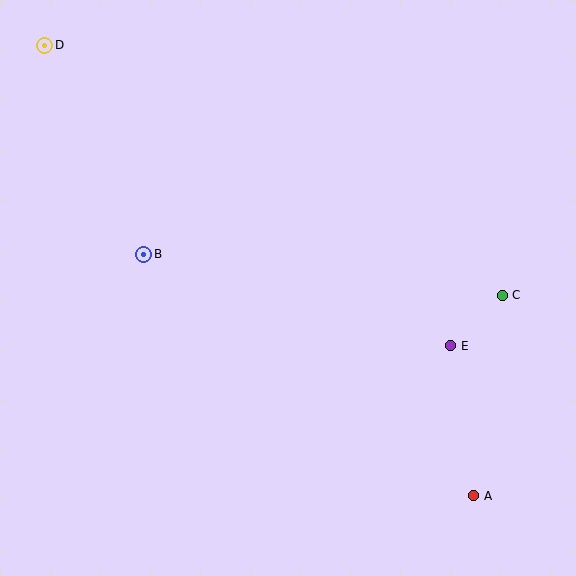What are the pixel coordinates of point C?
Point C is at (502, 295).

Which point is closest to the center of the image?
Point B at (144, 254) is closest to the center.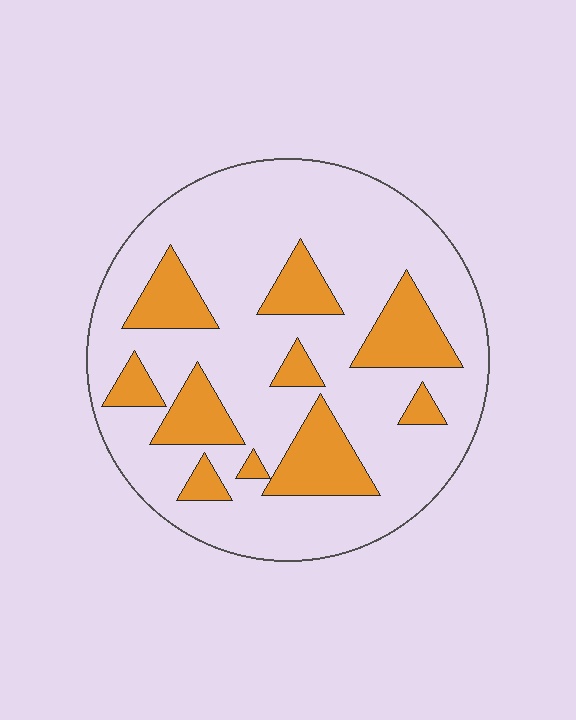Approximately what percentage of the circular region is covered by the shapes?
Approximately 25%.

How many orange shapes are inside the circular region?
10.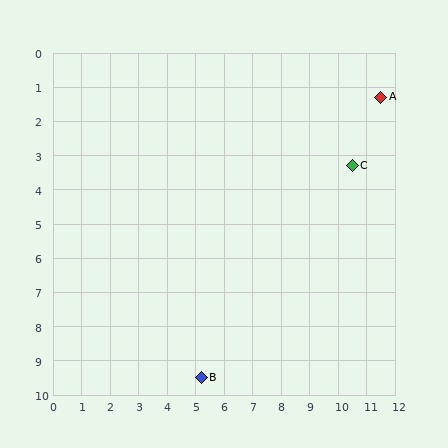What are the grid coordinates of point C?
Point C is at approximately (10.5, 3.3).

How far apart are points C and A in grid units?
Points C and A are about 2.2 grid units apart.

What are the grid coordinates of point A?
Point A is at approximately (11.5, 1.3).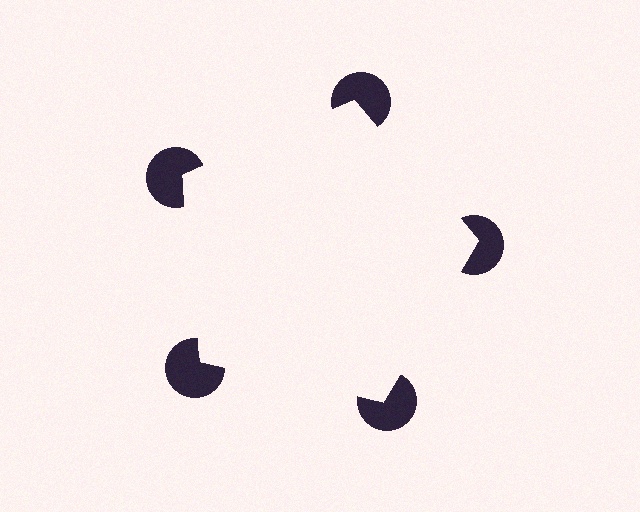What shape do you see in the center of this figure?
An illusory pentagon — its edges are inferred from the aligned wedge cuts in the pac-man discs, not physically drawn.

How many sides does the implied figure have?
5 sides.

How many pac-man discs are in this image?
There are 5 — one at each vertex of the illusory pentagon.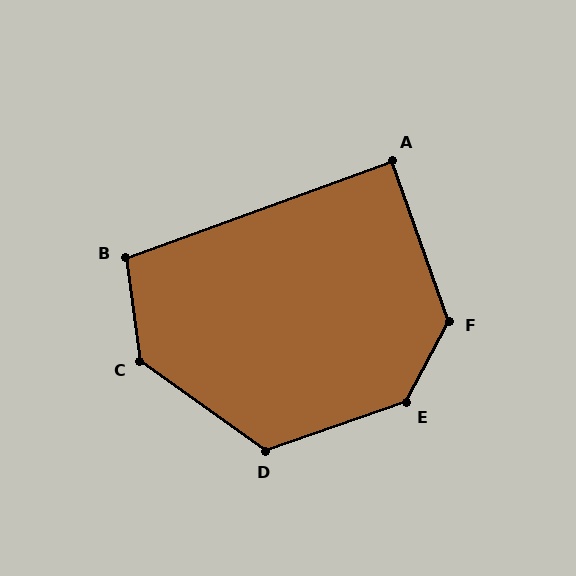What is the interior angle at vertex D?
Approximately 125 degrees (obtuse).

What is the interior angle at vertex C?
Approximately 134 degrees (obtuse).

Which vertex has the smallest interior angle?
A, at approximately 89 degrees.